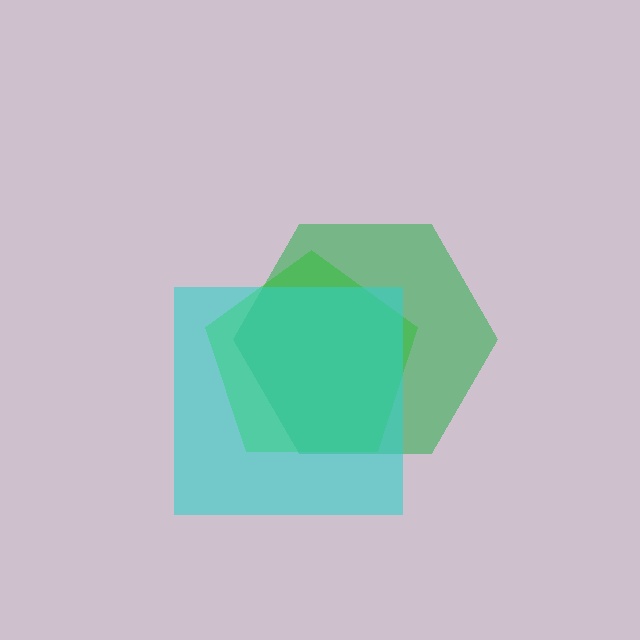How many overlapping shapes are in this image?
There are 3 overlapping shapes in the image.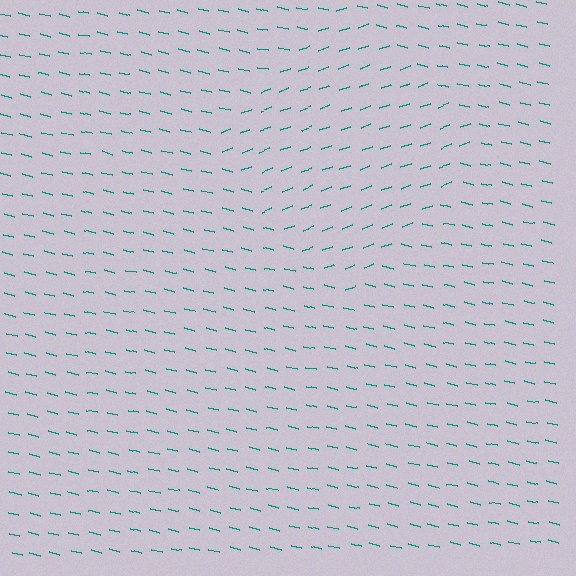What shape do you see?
I see a diamond.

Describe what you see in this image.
The image is filled with small teal line segments. A diamond region in the image has lines oriented differently from the surrounding lines, creating a visible texture boundary.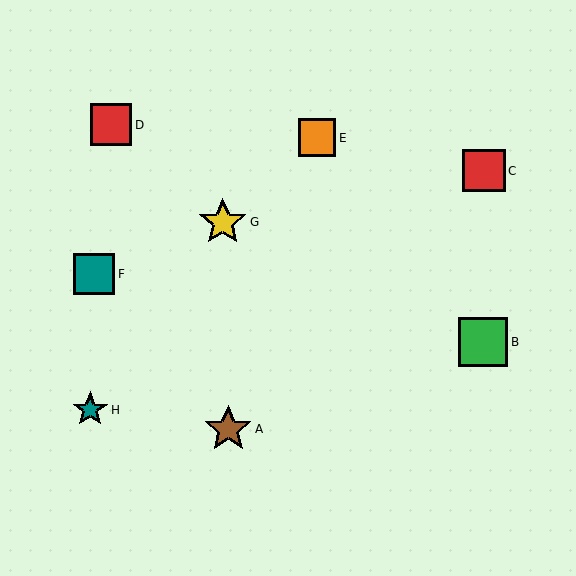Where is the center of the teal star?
The center of the teal star is at (90, 410).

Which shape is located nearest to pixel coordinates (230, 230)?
The yellow star (labeled G) at (223, 222) is nearest to that location.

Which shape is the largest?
The green square (labeled B) is the largest.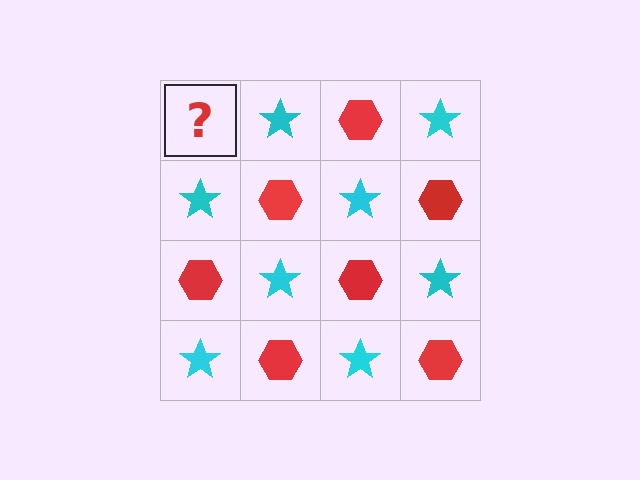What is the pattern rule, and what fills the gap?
The rule is that it alternates red hexagon and cyan star in a checkerboard pattern. The gap should be filled with a red hexagon.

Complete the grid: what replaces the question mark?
The question mark should be replaced with a red hexagon.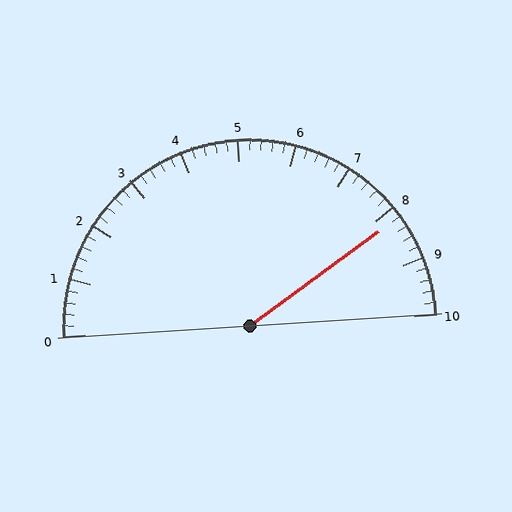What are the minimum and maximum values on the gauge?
The gauge ranges from 0 to 10.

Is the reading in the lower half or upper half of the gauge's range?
The reading is in the upper half of the range (0 to 10).